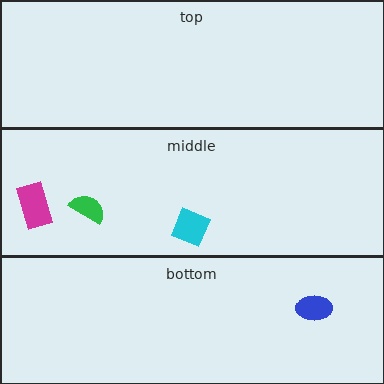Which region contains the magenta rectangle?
The middle region.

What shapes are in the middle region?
The cyan diamond, the green semicircle, the magenta rectangle.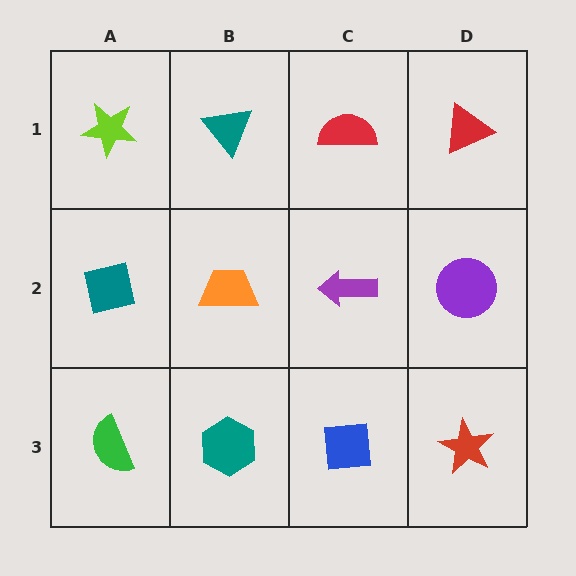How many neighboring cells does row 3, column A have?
2.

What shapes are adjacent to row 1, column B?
An orange trapezoid (row 2, column B), a lime star (row 1, column A), a red semicircle (row 1, column C).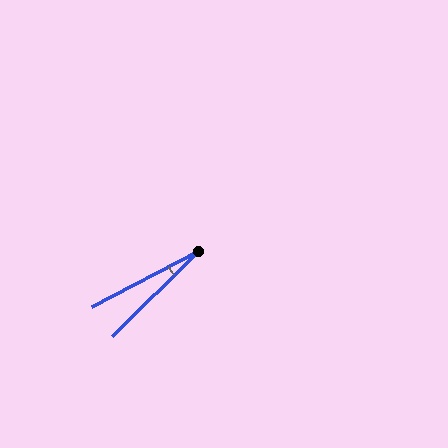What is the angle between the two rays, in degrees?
Approximately 17 degrees.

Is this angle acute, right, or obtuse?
It is acute.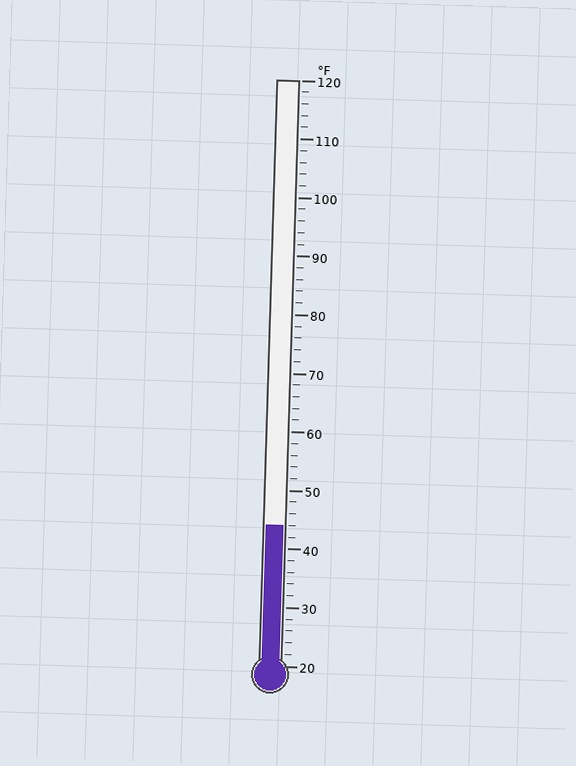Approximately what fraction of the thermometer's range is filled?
The thermometer is filled to approximately 25% of its range.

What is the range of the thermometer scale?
The thermometer scale ranges from 20°F to 120°F.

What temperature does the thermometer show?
The thermometer shows approximately 44°F.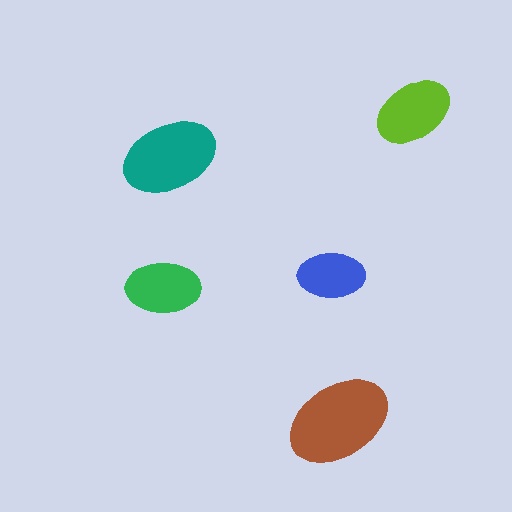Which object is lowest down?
The brown ellipse is bottommost.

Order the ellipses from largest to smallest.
the brown one, the teal one, the lime one, the green one, the blue one.